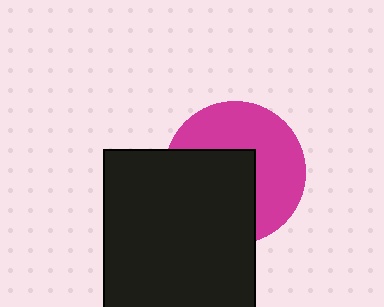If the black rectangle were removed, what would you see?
You would see the complete magenta circle.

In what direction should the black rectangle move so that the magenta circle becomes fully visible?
The black rectangle should move toward the lower-left. That is the shortest direction to clear the overlap and leave the magenta circle fully visible.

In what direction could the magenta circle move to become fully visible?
The magenta circle could move toward the upper-right. That would shift it out from behind the black rectangle entirely.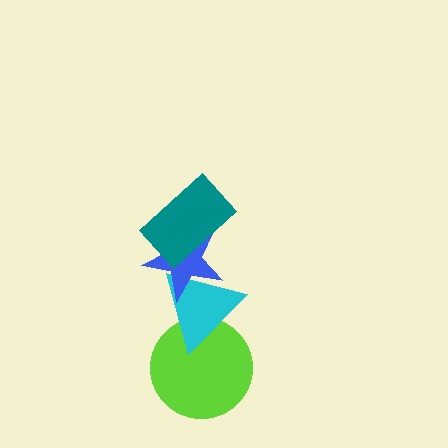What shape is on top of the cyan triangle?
The blue star is on top of the cyan triangle.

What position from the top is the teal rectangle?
The teal rectangle is 1st from the top.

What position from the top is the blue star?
The blue star is 2nd from the top.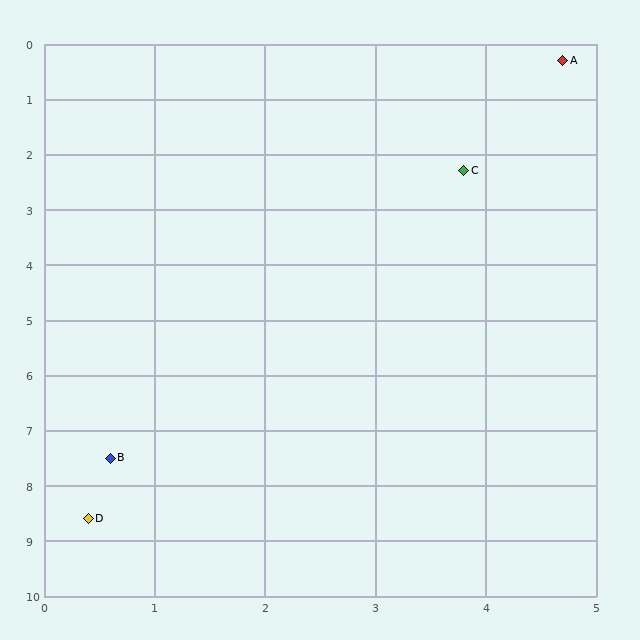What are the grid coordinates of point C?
Point C is at approximately (3.8, 2.3).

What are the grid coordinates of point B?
Point B is at approximately (0.6, 7.5).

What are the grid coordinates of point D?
Point D is at approximately (0.4, 8.6).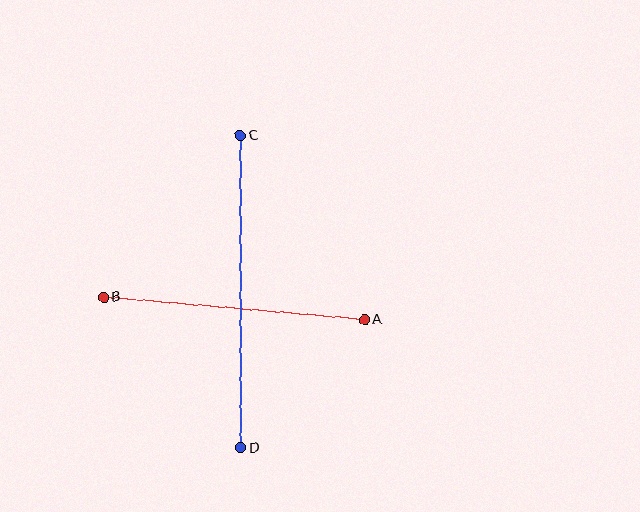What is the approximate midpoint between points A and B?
The midpoint is at approximately (234, 308) pixels.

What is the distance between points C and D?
The distance is approximately 312 pixels.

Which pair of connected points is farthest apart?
Points C and D are farthest apart.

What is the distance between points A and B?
The distance is approximately 262 pixels.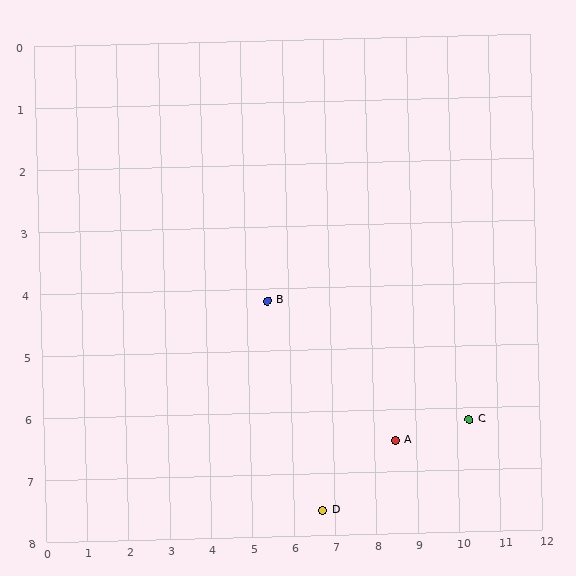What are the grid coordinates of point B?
Point B is at approximately (5.5, 4.2).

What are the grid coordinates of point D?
Point D is at approximately (6.7, 7.6).